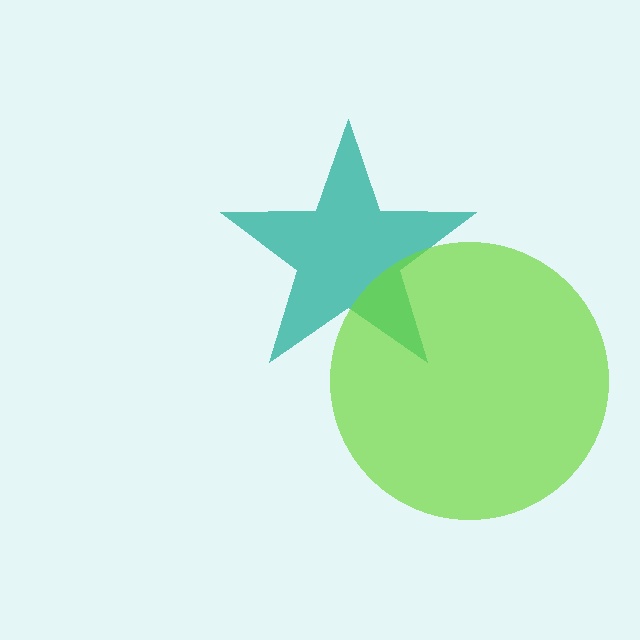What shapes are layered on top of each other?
The layered shapes are: a teal star, a lime circle.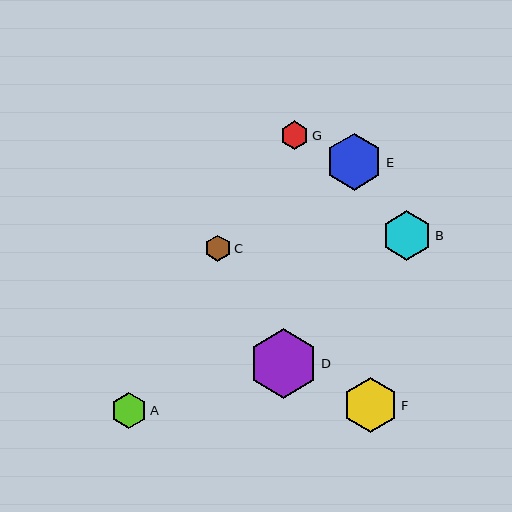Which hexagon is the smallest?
Hexagon C is the smallest with a size of approximately 26 pixels.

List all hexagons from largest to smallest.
From largest to smallest: D, E, F, B, A, G, C.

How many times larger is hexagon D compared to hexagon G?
Hexagon D is approximately 2.4 times the size of hexagon G.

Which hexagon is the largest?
Hexagon D is the largest with a size of approximately 69 pixels.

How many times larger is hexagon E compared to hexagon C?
Hexagon E is approximately 2.2 times the size of hexagon C.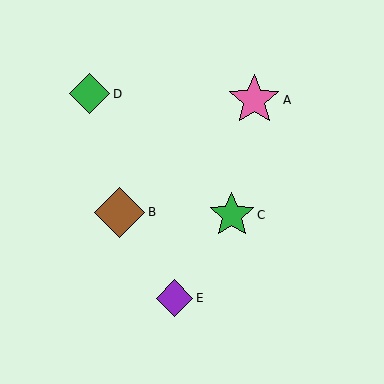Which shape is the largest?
The pink star (labeled A) is the largest.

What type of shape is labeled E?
Shape E is a purple diamond.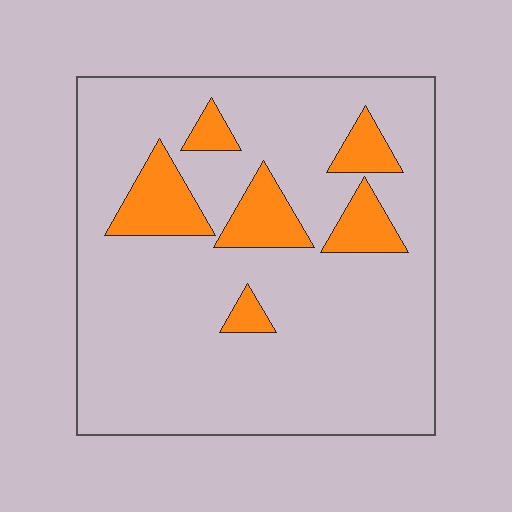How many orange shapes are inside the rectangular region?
6.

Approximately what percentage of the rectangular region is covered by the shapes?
Approximately 15%.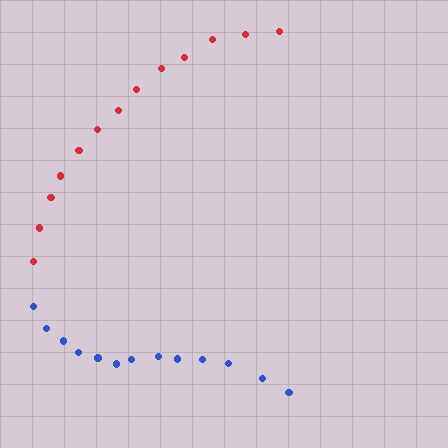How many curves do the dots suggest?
There are 2 distinct paths.